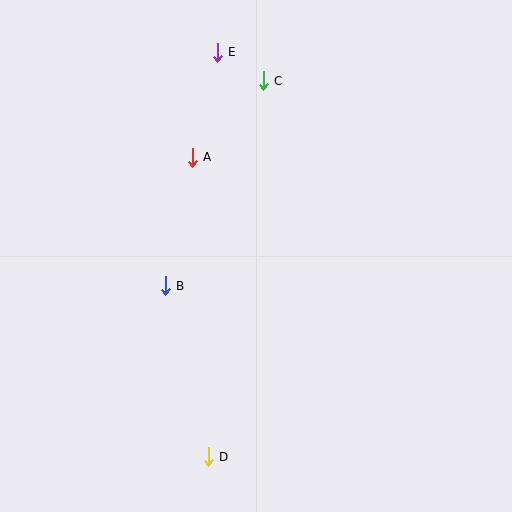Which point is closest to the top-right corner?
Point C is closest to the top-right corner.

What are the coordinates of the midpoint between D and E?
The midpoint between D and E is at (213, 254).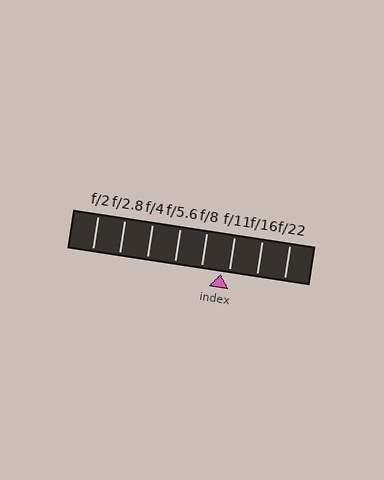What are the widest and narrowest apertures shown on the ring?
The widest aperture shown is f/2 and the narrowest is f/22.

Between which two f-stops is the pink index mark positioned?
The index mark is between f/8 and f/11.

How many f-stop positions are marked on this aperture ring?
There are 8 f-stop positions marked.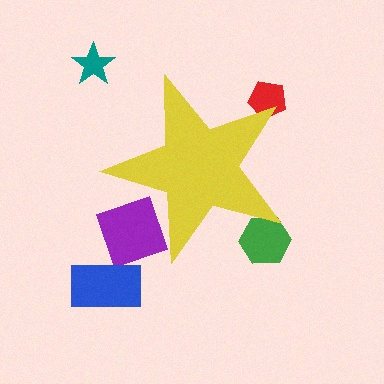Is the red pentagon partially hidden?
Yes, the red pentagon is partially hidden behind the yellow star.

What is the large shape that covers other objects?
A yellow star.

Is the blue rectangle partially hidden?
No, the blue rectangle is fully visible.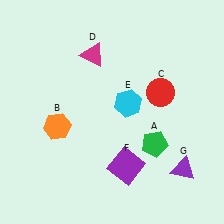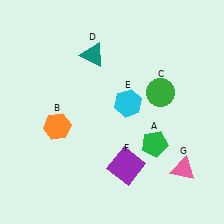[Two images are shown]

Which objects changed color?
C changed from red to green. D changed from magenta to teal. G changed from purple to pink.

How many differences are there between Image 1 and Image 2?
There are 3 differences between the two images.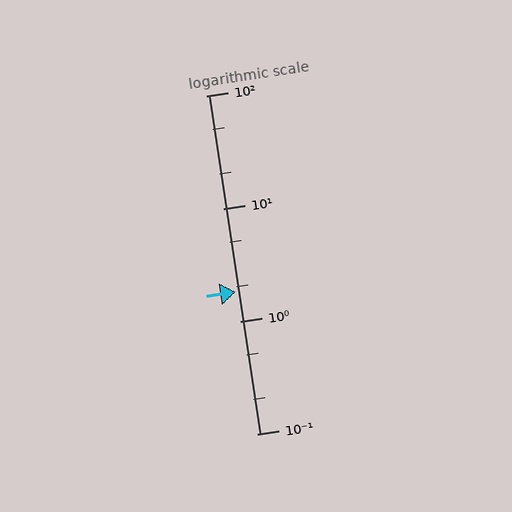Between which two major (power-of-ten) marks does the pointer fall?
The pointer is between 1 and 10.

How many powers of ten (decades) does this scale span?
The scale spans 3 decades, from 0.1 to 100.